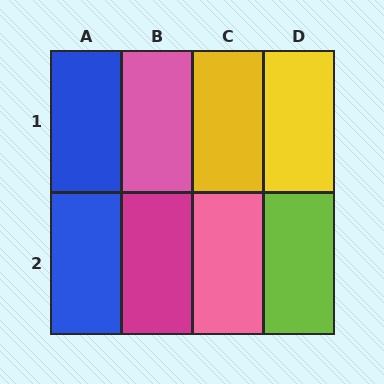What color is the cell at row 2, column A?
Blue.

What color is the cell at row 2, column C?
Pink.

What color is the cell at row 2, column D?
Lime.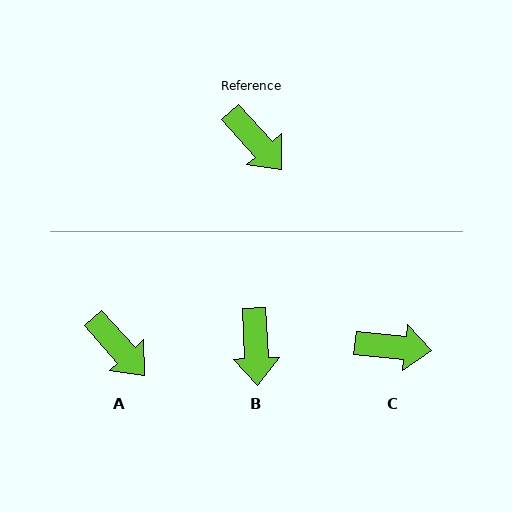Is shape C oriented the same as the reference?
No, it is off by about 42 degrees.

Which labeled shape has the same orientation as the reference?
A.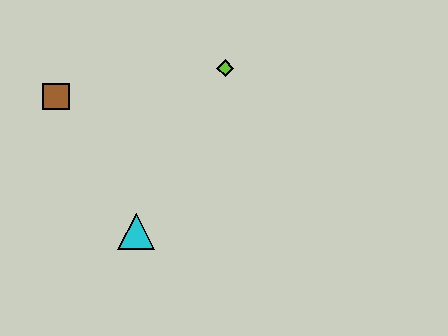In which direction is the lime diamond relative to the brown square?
The lime diamond is to the right of the brown square.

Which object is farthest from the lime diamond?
The cyan triangle is farthest from the lime diamond.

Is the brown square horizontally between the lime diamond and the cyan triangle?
No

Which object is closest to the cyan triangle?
The brown square is closest to the cyan triangle.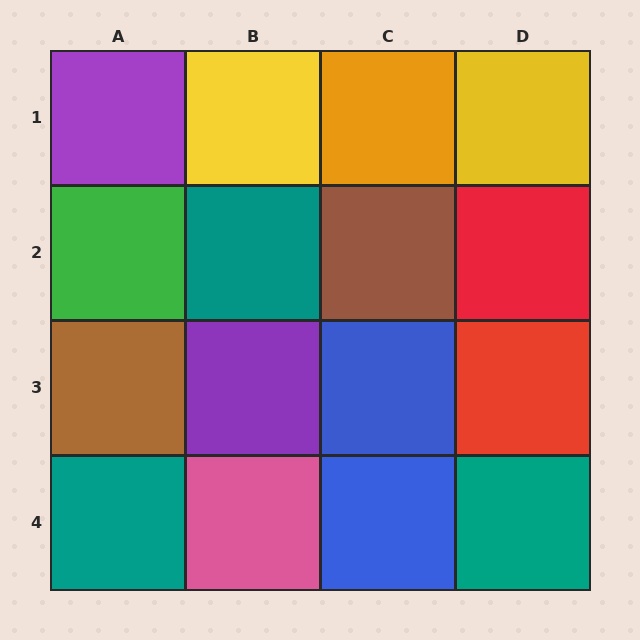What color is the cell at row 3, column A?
Brown.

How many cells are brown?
2 cells are brown.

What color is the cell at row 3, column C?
Blue.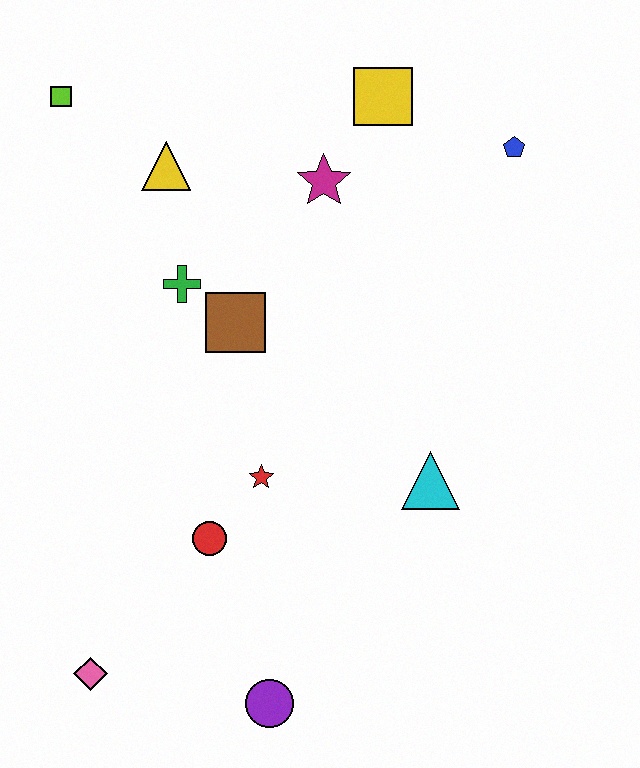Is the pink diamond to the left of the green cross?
Yes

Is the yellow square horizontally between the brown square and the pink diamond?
No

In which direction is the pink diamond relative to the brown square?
The pink diamond is below the brown square.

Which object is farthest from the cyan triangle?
The lime square is farthest from the cyan triangle.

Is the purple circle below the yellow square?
Yes